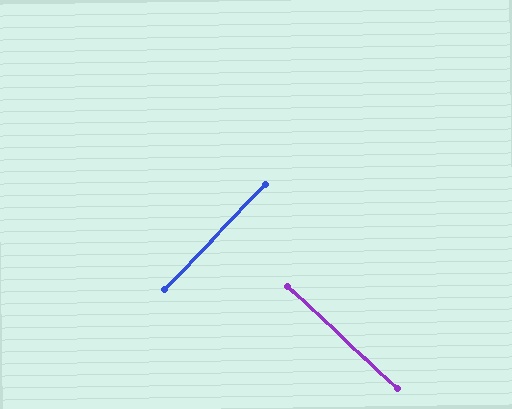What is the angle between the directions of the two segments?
Approximately 90 degrees.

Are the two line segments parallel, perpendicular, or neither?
Perpendicular — they meet at approximately 90°.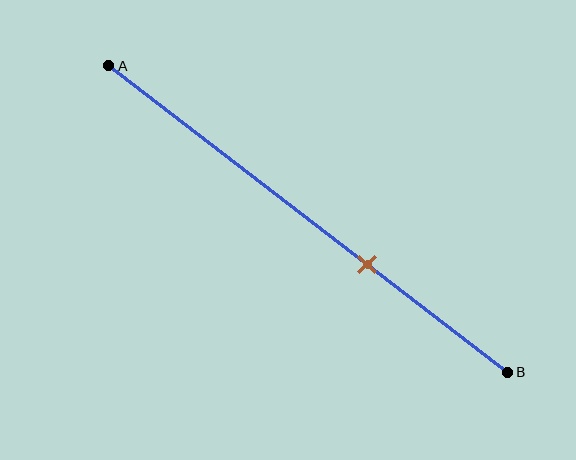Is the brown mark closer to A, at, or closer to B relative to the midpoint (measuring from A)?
The brown mark is closer to point B than the midpoint of segment AB.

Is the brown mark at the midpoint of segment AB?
No, the mark is at about 65% from A, not at the 50% midpoint.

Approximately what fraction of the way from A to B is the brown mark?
The brown mark is approximately 65% of the way from A to B.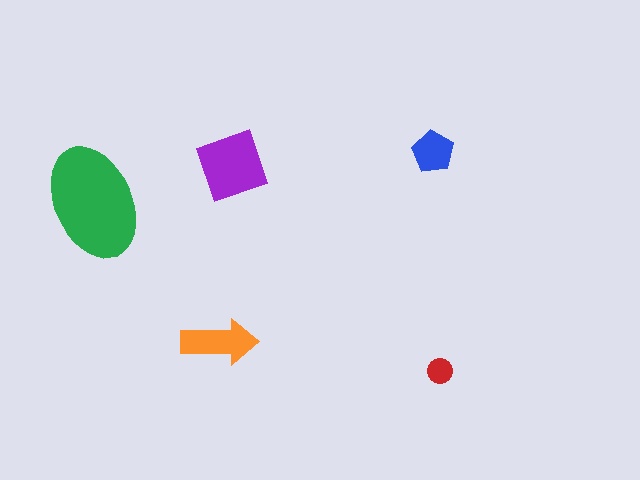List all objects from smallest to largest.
The red circle, the blue pentagon, the orange arrow, the purple diamond, the green ellipse.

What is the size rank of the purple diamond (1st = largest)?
2nd.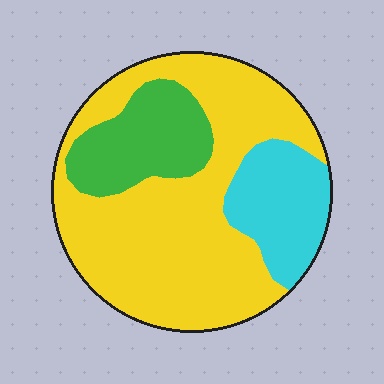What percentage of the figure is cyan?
Cyan covers around 20% of the figure.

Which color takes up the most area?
Yellow, at roughly 65%.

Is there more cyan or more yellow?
Yellow.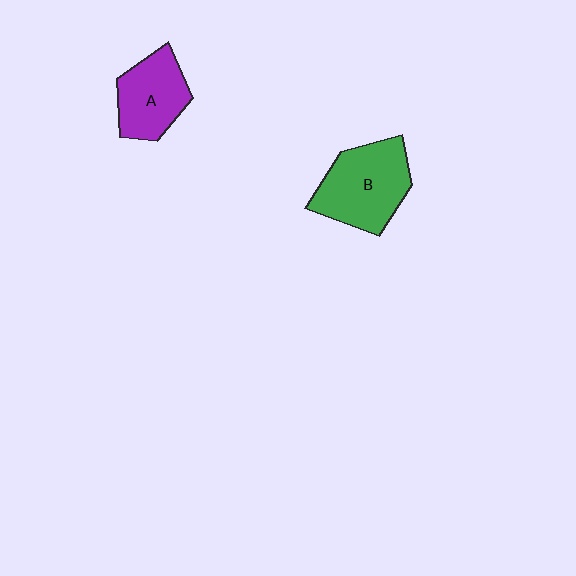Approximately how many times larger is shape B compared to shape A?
Approximately 1.3 times.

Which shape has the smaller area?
Shape A (purple).